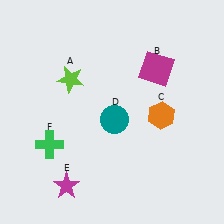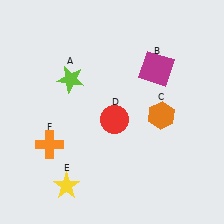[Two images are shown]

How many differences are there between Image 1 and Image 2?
There are 3 differences between the two images.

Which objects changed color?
D changed from teal to red. E changed from magenta to yellow. F changed from green to orange.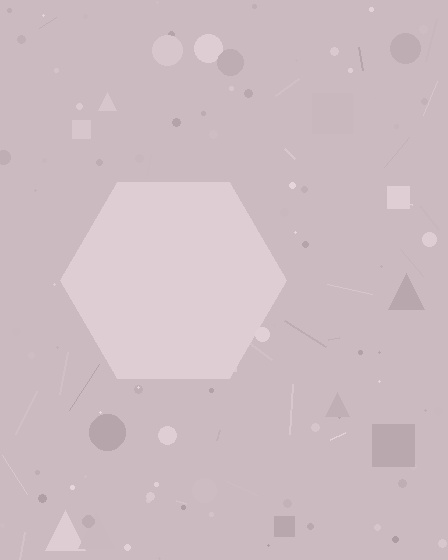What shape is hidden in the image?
A hexagon is hidden in the image.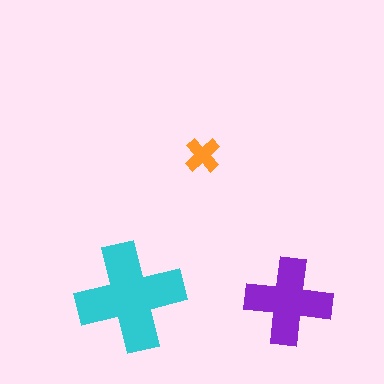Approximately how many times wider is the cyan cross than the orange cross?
About 3 times wider.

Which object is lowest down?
The purple cross is bottommost.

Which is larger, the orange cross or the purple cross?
The purple one.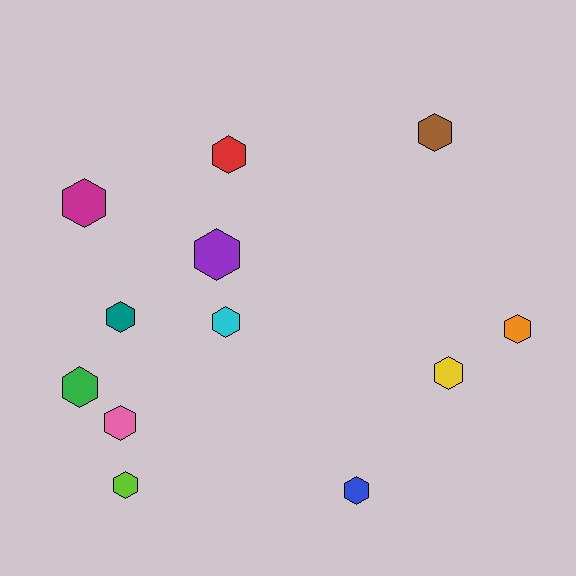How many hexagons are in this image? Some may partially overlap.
There are 12 hexagons.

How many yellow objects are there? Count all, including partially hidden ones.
There is 1 yellow object.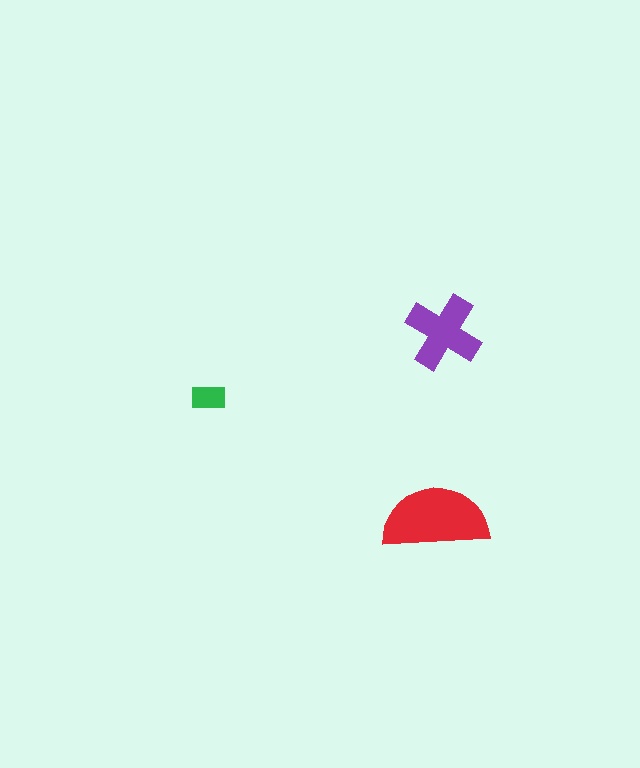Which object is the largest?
The red semicircle.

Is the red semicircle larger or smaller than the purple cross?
Larger.